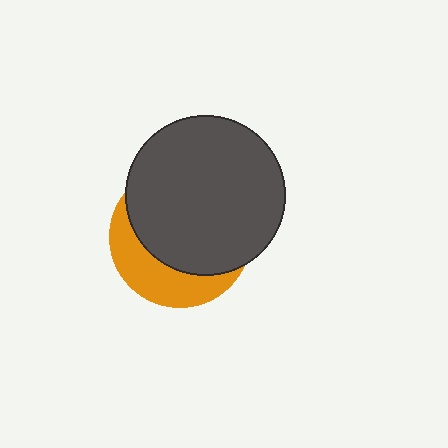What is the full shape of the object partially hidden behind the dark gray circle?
The partially hidden object is an orange circle.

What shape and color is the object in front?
The object in front is a dark gray circle.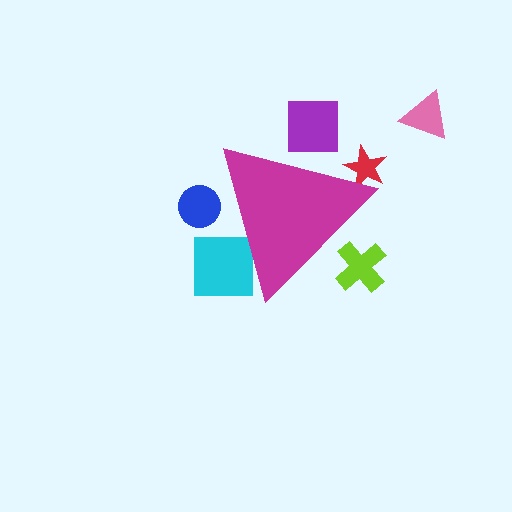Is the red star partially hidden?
Yes, the red star is partially hidden behind the magenta triangle.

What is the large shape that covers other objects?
A magenta triangle.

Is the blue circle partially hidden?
Yes, the blue circle is partially hidden behind the magenta triangle.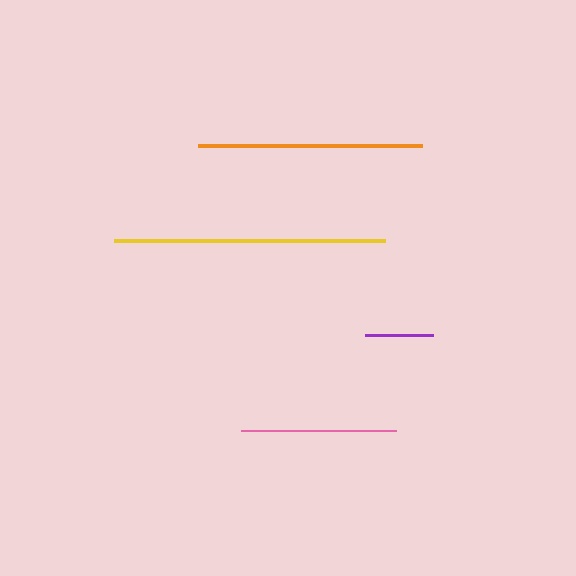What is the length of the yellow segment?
The yellow segment is approximately 271 pixels long.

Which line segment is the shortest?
The purple line is the shortest at approximately 68 pixels.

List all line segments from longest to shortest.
From longest to shortest: yellow, orange, pink, purple.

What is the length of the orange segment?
The orange segment is approximately 224 pixels long.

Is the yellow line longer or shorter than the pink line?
The yellow line is longer than the pink line.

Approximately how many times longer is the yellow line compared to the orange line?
The yellow line is approximately 1.2 times the length of the orange line.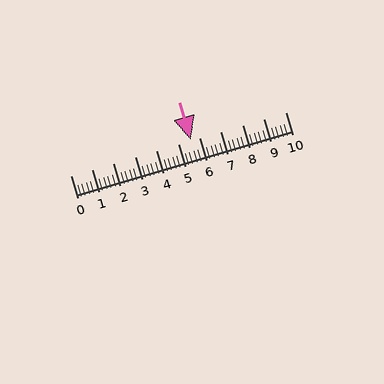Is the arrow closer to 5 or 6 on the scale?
The arrow is closer to 6.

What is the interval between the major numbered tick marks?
The major tick marks are spaced 1 units apart.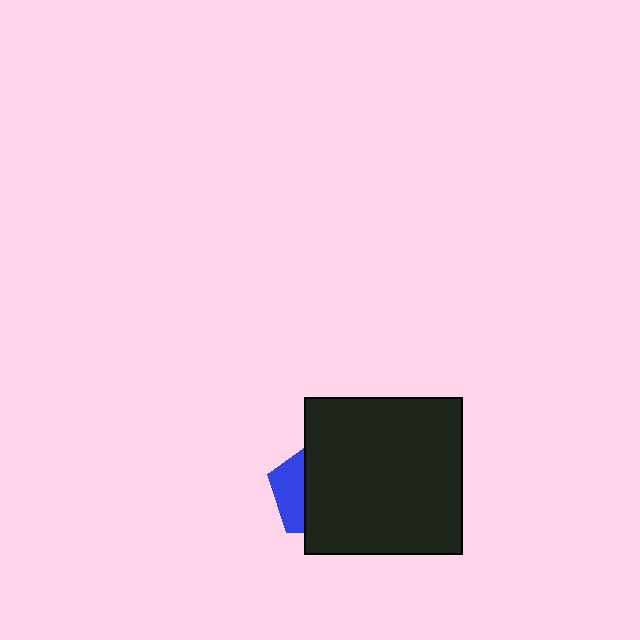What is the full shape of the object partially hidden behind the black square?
The partially hidden object is a blue pentagon.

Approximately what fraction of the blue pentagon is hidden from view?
Roughly 69% of the blue pentagon is hidden behind the black square.